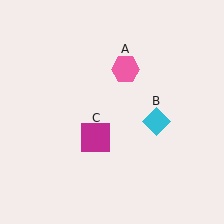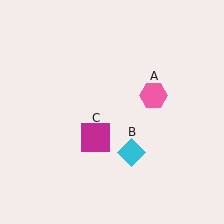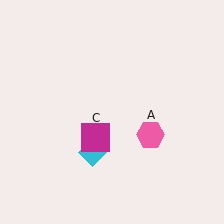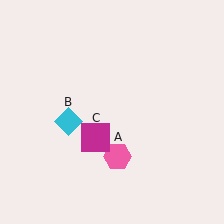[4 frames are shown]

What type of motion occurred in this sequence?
The pink hexagon (object A), cyan diamond (object B) rotated clockwise around the center of the scene.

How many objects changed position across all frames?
2 objects changed position: pink hexagon (object A), cyan diamond (object B).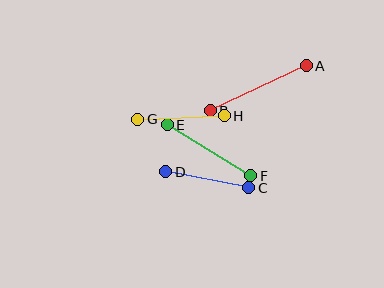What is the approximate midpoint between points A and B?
The midpoint is at approximately (258, 88) pixels.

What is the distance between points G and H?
The distance is approximately 87 pixels.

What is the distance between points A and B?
The distance is approximately 106 pixels.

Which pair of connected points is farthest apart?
Points A and B are farthest apart.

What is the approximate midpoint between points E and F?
The midpoint is at approximately (209, 150) pixels.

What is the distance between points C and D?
The distance is approximately 85 pixels.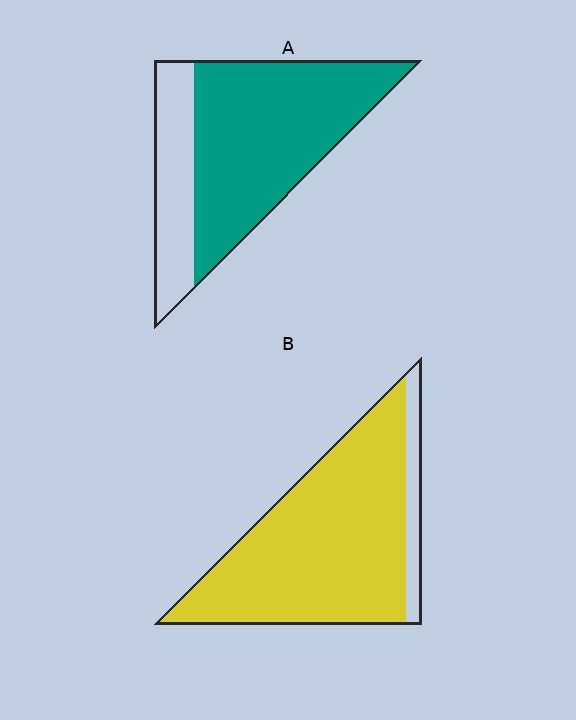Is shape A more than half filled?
Yes.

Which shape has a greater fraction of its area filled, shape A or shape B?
Shape B.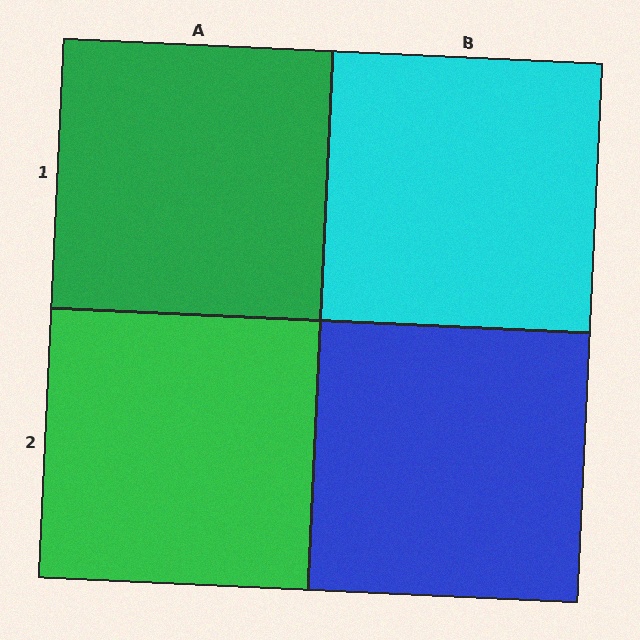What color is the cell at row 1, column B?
Cyan.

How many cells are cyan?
1 cell is cyan.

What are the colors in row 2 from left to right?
Green, blue.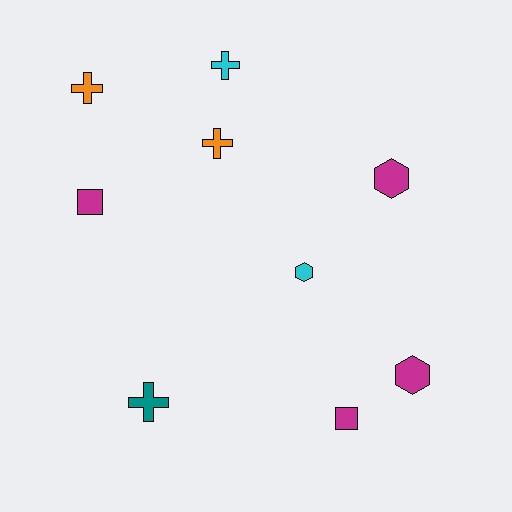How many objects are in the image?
There are 9 objects.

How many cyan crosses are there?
There is 1 cyan cross.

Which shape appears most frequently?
Cross, with 4 objects.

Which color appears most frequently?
Magenta, with 4 objects.